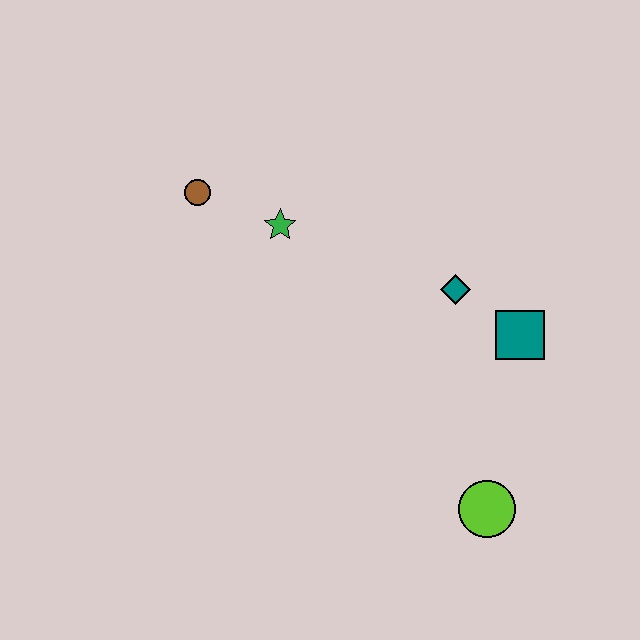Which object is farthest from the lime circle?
The brown circle is farthest from the lime circle.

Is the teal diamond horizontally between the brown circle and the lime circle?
Yes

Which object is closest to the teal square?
The teal diamond is closest to the teal square.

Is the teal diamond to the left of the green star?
No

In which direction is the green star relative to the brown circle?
The green star is to the right of the brown circle.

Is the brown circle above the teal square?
Yes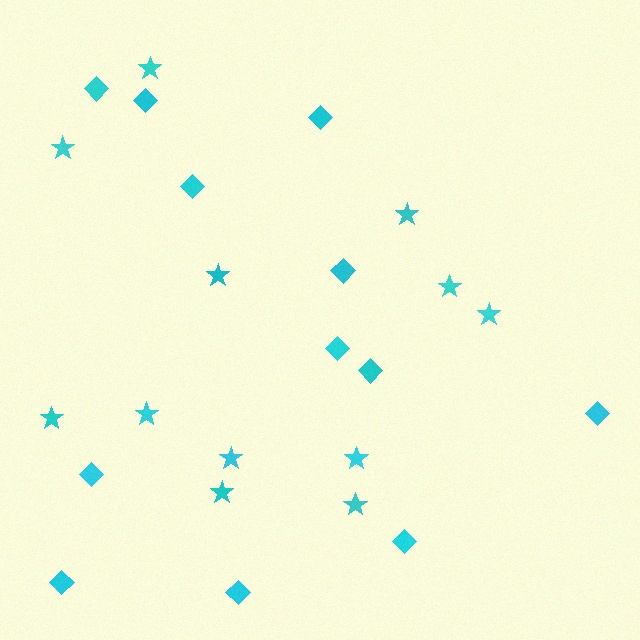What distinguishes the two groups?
There are 2 groups: one group of diamonds (12) and one group of stars (12).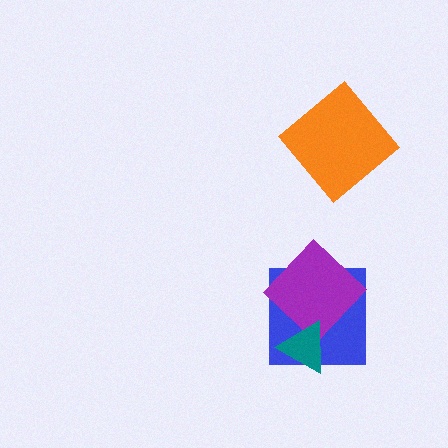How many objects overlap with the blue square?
2 objects overlap with the blue square.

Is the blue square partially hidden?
Yes, it is partially covered by another shape.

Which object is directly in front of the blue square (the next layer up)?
The purple diamond is directly in front of the blue square.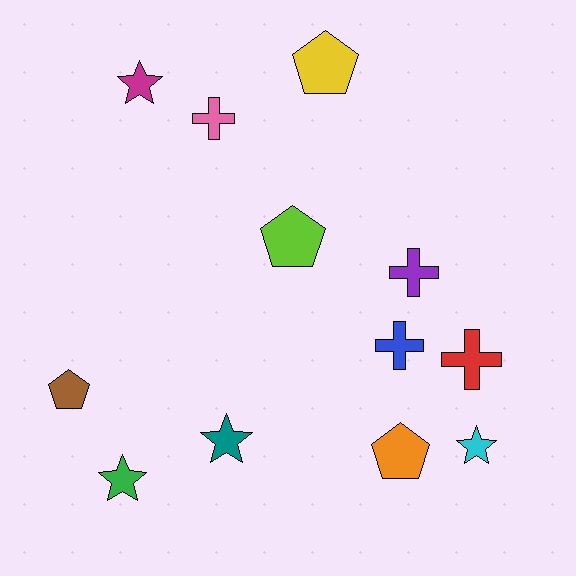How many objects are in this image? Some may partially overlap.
There are 12 objects.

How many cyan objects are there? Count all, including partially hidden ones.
There is 1 cyan object.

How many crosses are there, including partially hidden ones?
There are 4 crosses.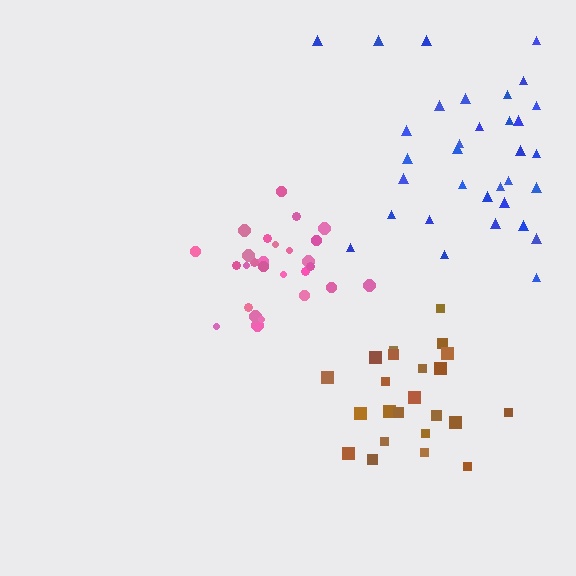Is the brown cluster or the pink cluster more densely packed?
Pink.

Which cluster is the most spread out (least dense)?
Blue.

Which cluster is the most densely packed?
Pink.